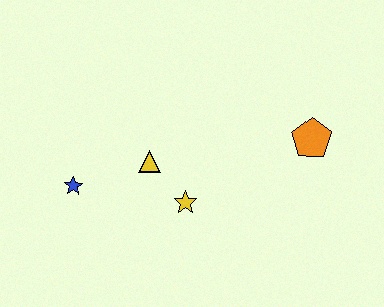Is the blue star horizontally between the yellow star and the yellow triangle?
No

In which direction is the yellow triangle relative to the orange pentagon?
The yellow triangle is to the left of the orange pentagon.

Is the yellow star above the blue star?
No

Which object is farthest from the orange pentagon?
The blue star is farthest from the orange pentagon.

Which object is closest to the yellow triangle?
The yellow star is closest to the yellow triangle.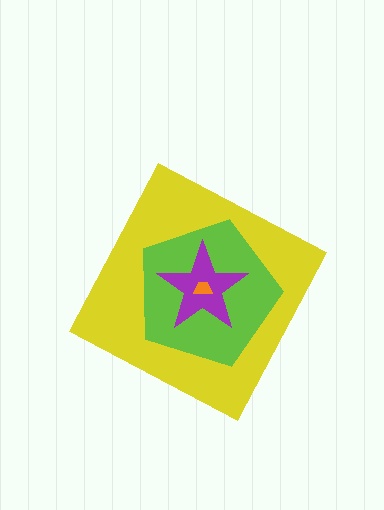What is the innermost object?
The orange trapezoid.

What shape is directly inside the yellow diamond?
The lime pentagon.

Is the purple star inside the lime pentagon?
Yes.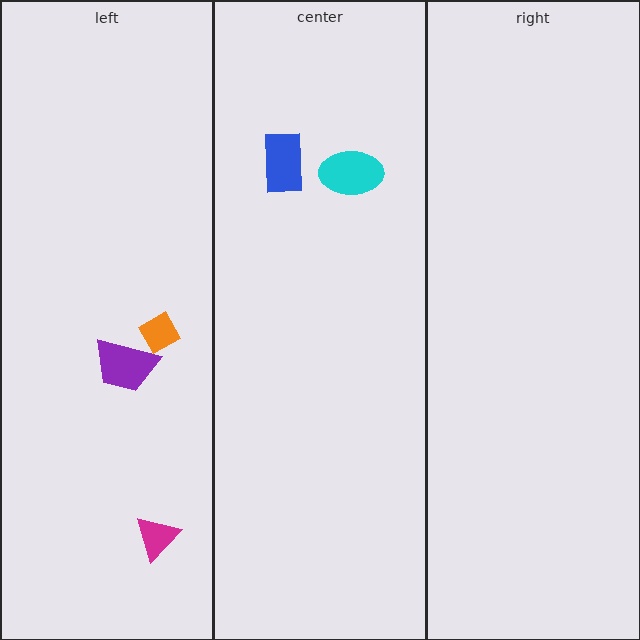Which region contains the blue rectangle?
The center region.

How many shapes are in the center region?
2.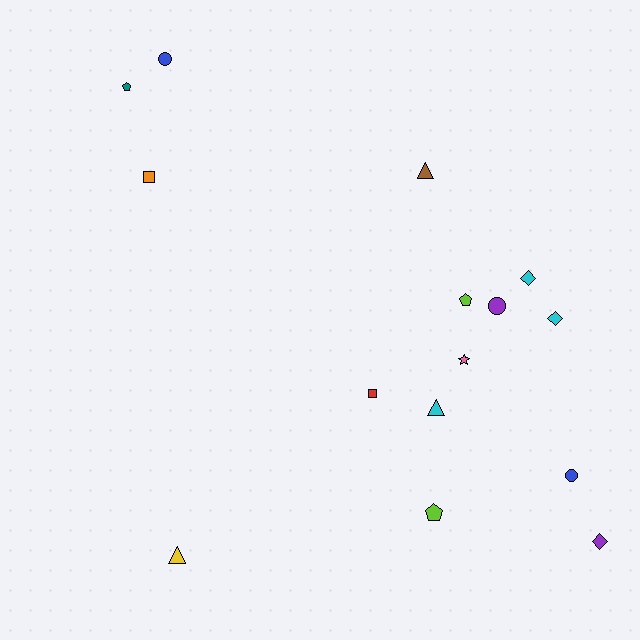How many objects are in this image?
There are 15 objects.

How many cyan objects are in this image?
There are 3 cyan objects.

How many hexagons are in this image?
There are no hexagons.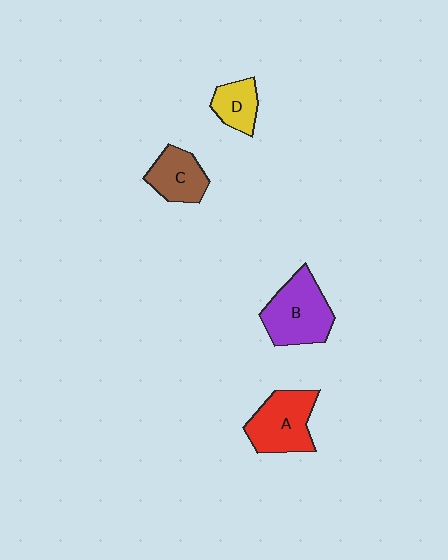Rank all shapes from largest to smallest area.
From largest to smallest: B (purple), A (red), C (brown), D (yellow).